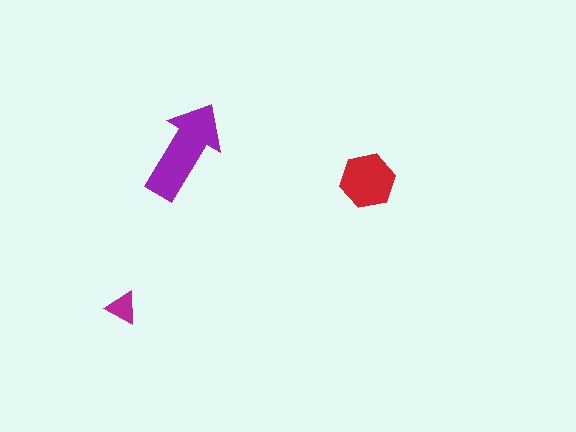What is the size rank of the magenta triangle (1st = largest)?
3rd.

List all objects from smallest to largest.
The magenta triangle, the red hexagon, the purple arrow.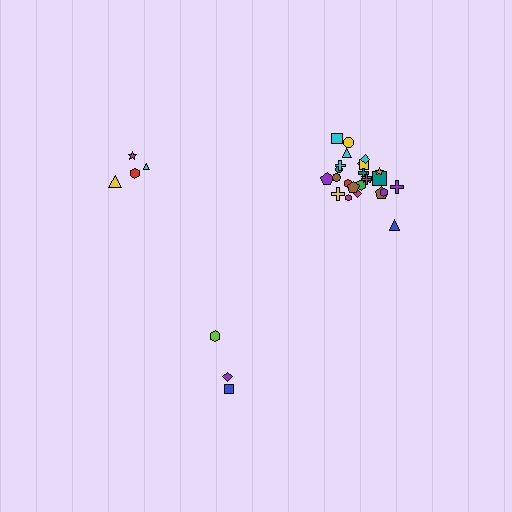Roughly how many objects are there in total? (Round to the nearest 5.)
Roughly 30 objects in total.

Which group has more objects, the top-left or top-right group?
The top-right group.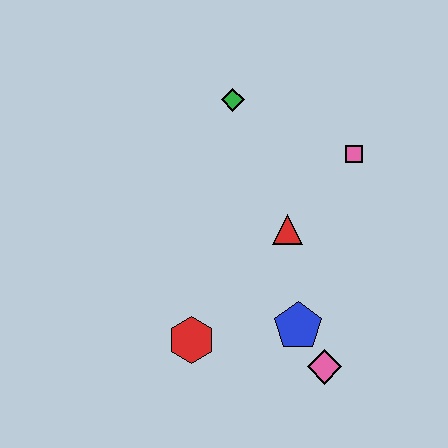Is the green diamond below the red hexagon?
No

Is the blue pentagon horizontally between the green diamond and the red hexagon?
No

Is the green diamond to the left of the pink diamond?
Yes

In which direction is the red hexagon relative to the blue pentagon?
The red hexagon is to the left of the blue pentagon.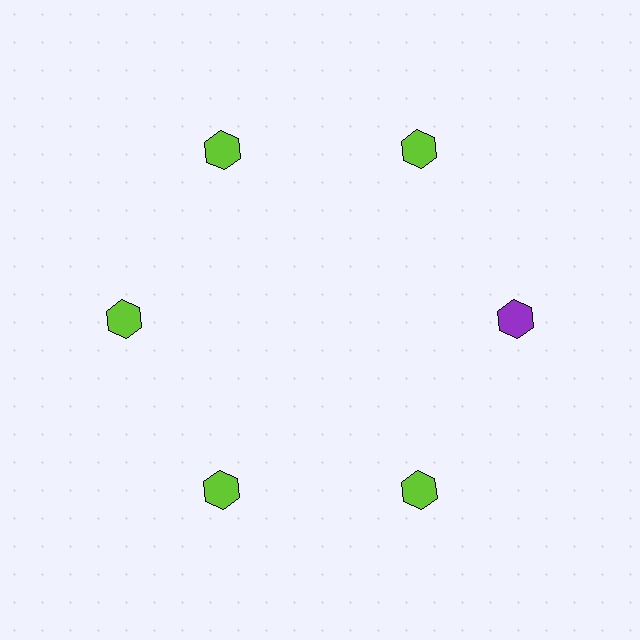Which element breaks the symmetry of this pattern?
The purple hexagon at roughly the 3 o'clock position breaks the symmetry. All other shapes are lime hexagons.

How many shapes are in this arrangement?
There are 6 shapes arranged in a ring pattern.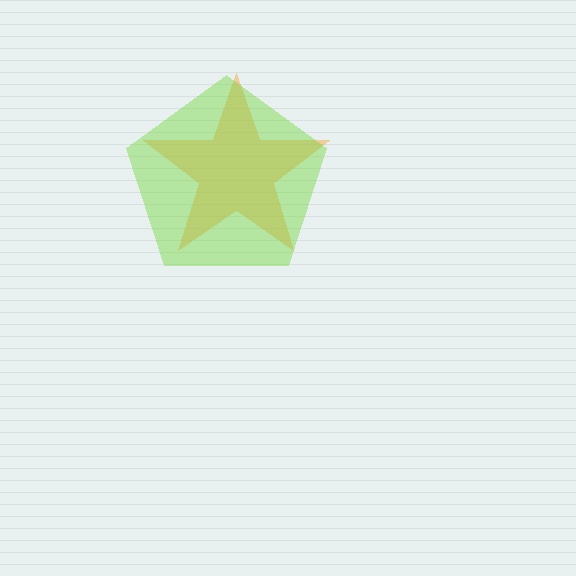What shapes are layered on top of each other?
The layered shapes are: an orange star, a lime pentagon.